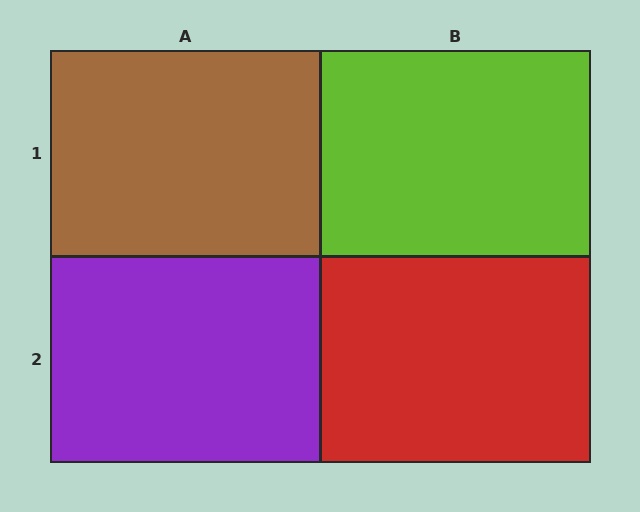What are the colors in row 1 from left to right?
Brown, lime.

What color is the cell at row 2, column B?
Red.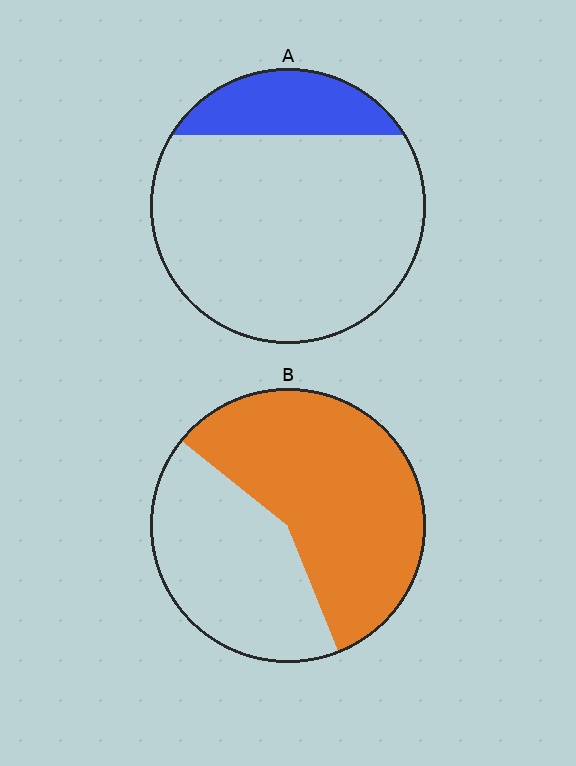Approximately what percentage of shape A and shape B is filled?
A is approximately 20% and B is approximately 60%.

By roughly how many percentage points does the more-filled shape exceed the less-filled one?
By roughly 40 percentage points (B over A).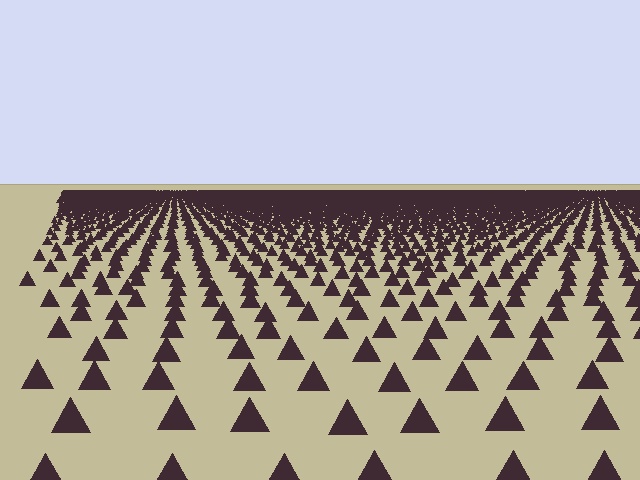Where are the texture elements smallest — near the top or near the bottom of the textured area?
Near the top.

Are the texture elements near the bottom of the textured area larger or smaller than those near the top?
Larger. Near the bottom, elements are closer to the viewer and appear at a bigger on-screen size.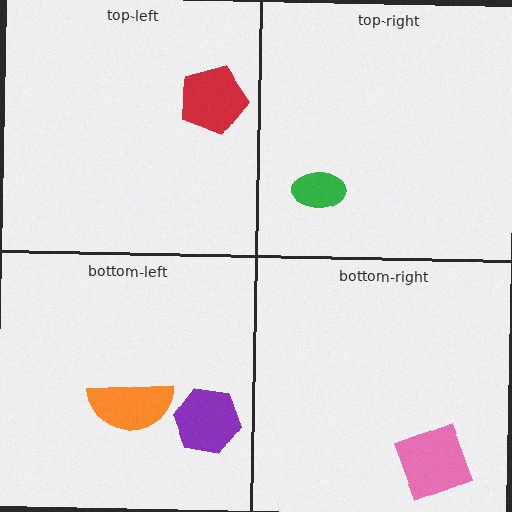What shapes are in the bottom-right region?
The pink diamond.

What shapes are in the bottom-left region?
The orange semicircle, the purple hexagon.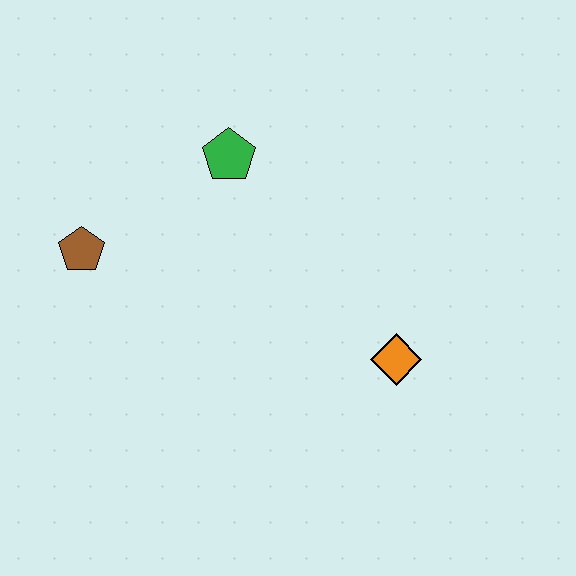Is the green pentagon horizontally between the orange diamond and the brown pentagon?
Yes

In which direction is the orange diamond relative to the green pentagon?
The orange diamond is below the green pentagon.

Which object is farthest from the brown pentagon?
The orange diamond is farthest from the brown pentagon.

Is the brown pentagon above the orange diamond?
Yes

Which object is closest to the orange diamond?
The green pentagon is closest to the orange diamond.